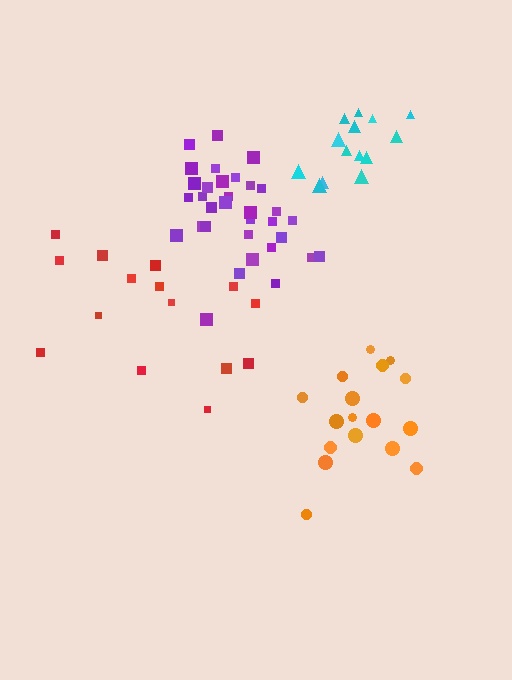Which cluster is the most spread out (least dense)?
Red.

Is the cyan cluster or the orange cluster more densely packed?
Cyan.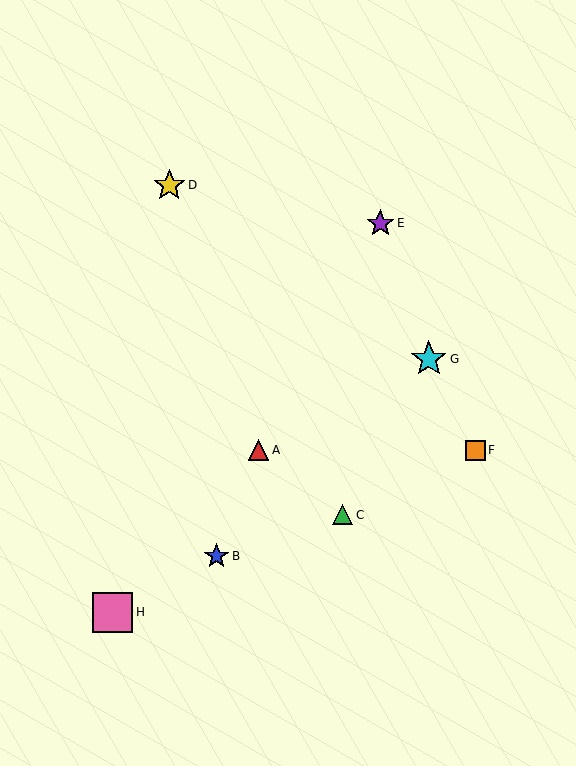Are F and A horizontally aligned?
Yes, both are at y≈450.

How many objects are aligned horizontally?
2 objects (A, F) are aligned horizontally.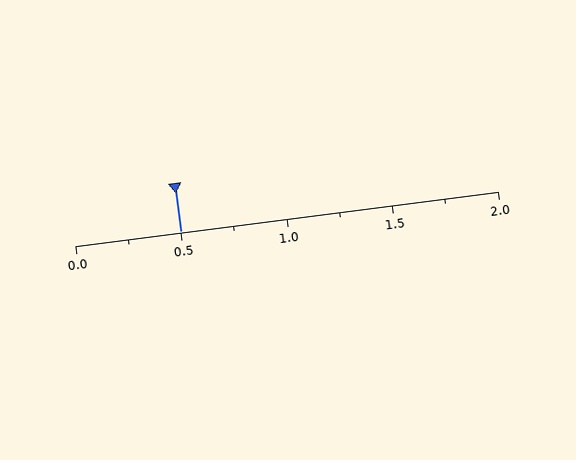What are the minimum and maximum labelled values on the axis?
The axis runs from 0.0 to 2.0.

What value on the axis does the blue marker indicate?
The marker indicates approximately 0.5.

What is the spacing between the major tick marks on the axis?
The major ticks are spaced 0.5 apart.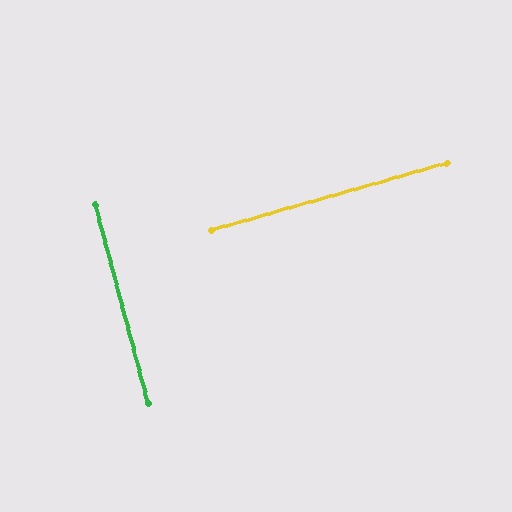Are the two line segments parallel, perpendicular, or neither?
Perpendicular — they meet at approximately 89°.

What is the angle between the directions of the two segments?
Approximately 89 degrees.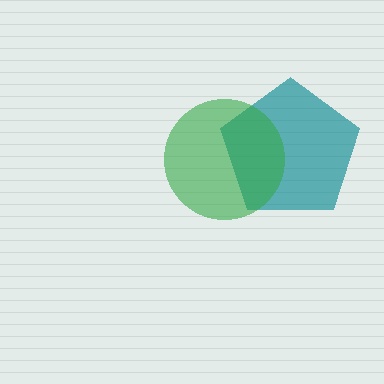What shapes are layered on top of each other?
The layered shapes are: a teal pentagon, a green circle.